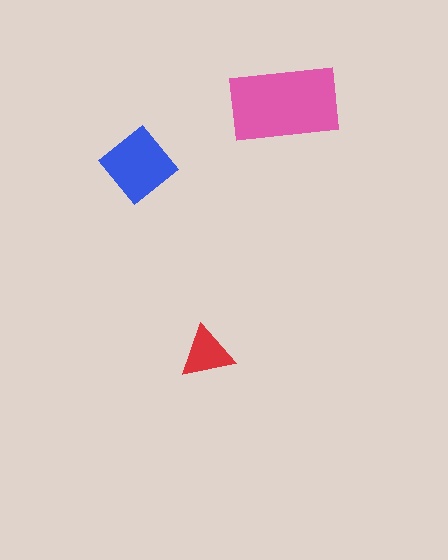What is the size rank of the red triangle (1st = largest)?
3rd.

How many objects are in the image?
There are 3 objects in the image.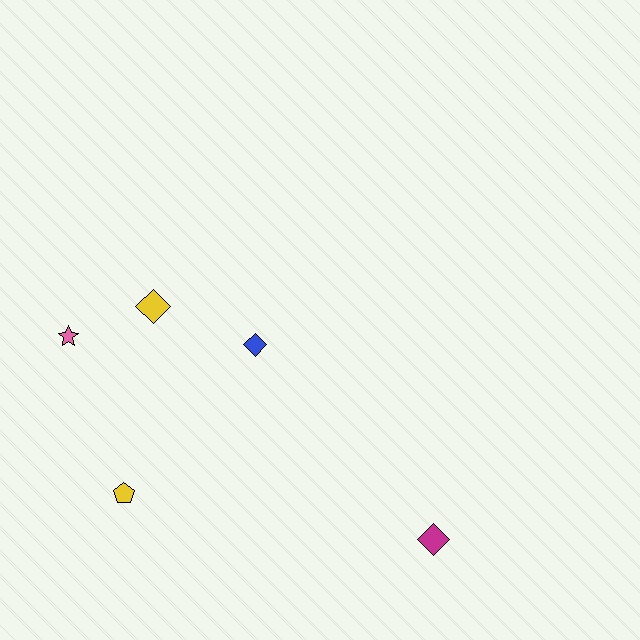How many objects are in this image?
There are 5 objects.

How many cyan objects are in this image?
There are no cyan objects.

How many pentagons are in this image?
There is 1 pentagon.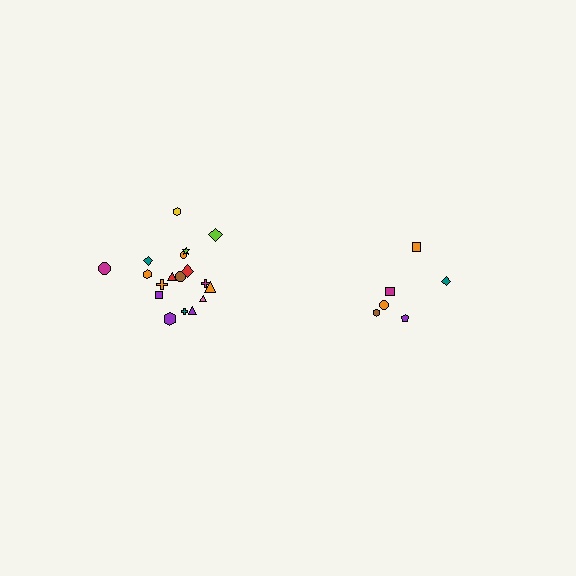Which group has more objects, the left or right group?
The left group.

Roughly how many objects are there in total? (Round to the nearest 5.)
Roughly 25 objects in total.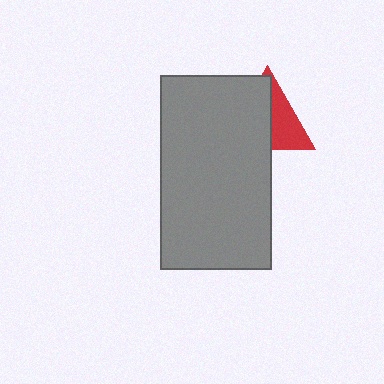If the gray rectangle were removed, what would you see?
You would see the complete red triangle.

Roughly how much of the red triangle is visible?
A small part of it is visible (roughly 43%).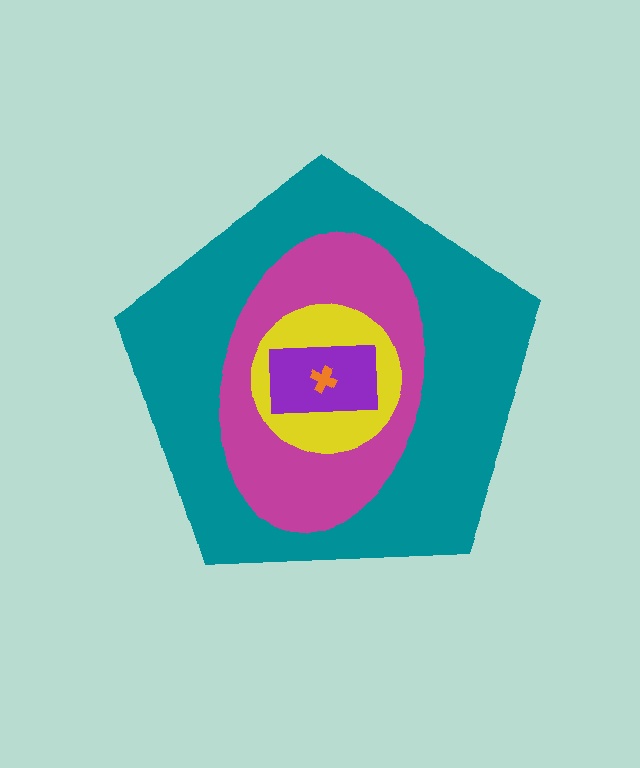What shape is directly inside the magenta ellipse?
The yellow circle.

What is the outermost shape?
The teal pentagon.